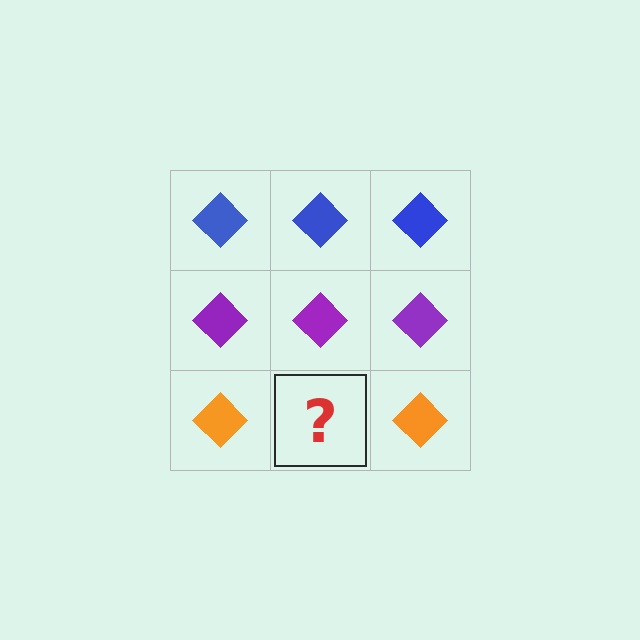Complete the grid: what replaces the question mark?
The question mark should be replaced with an orange diamond.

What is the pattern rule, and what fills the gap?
The rule is that each row has a consistent color. The gap should be filled with an orange diamond.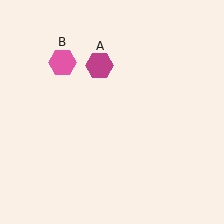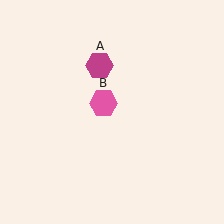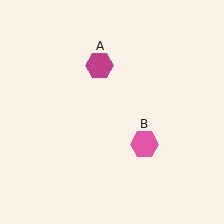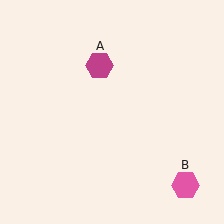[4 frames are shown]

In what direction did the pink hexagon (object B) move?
The pink hexagon (object B) moved down and to the right.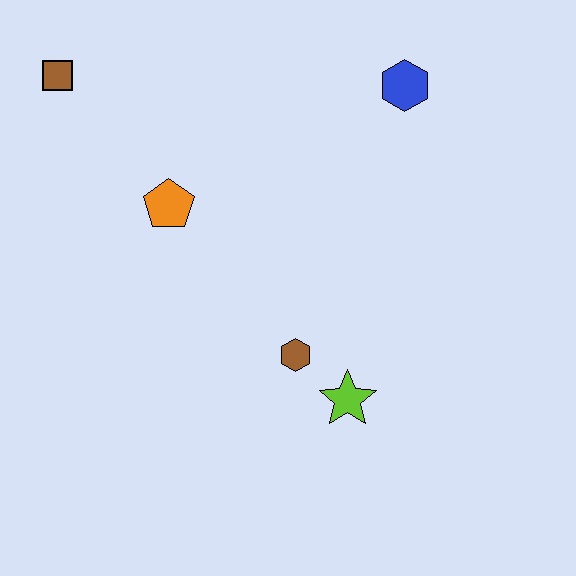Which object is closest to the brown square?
The orange pentagon is closest to the brown square.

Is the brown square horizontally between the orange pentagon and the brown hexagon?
No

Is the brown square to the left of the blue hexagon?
Yes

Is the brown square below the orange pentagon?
No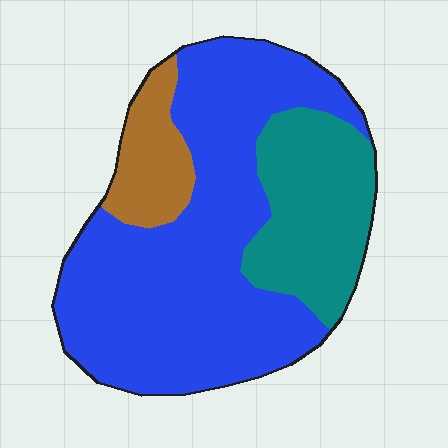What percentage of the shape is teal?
Teal takes up about one quarter (1/4) of the shape.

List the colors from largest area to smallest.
From largest to smallest: blue, teal, brown.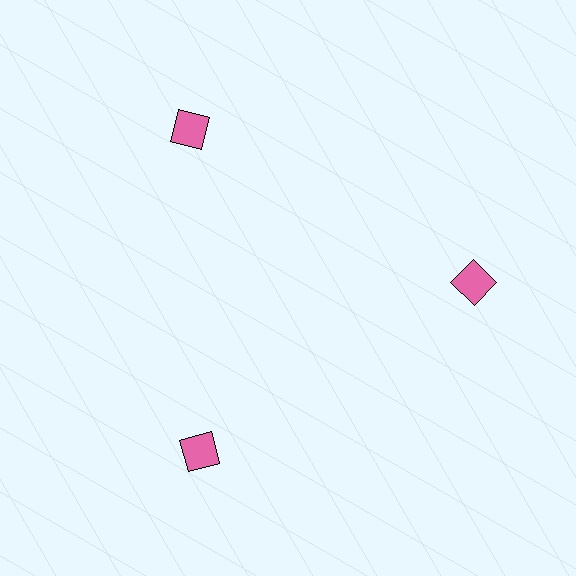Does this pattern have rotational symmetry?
Yes, this pattern has 3-fold rotational symmetry. It looks the same after rotating 120 degrees around the center.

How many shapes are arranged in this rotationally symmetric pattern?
There are 3 shapes, arranged in 3 groups of 1.